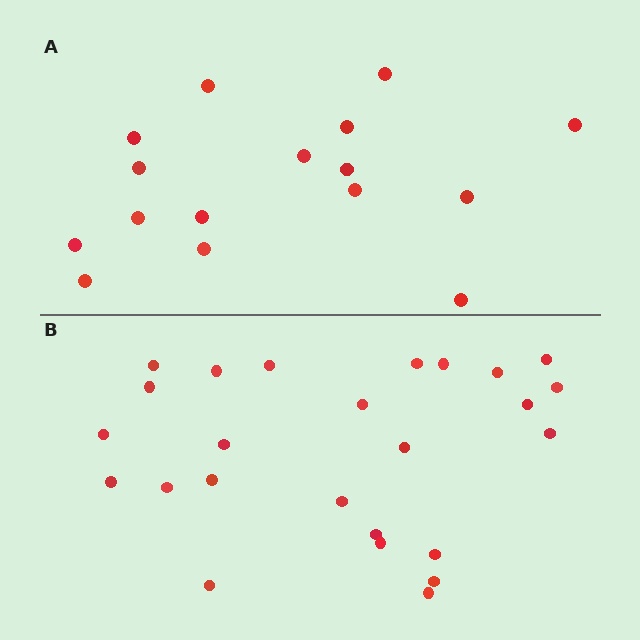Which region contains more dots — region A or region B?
Region B (the bottom region) has more dots.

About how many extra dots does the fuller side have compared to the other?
Region B has roughly 8 or so more dots than region A.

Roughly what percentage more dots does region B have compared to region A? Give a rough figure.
About 55% more.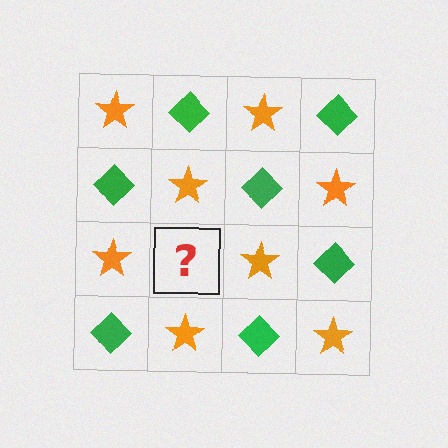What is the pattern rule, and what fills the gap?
The rule is that it alternates orange star and green diamond in a checkerboard pattern. The gap should be filled with a green diamond.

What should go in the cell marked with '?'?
The missing cell should contain a green diamond.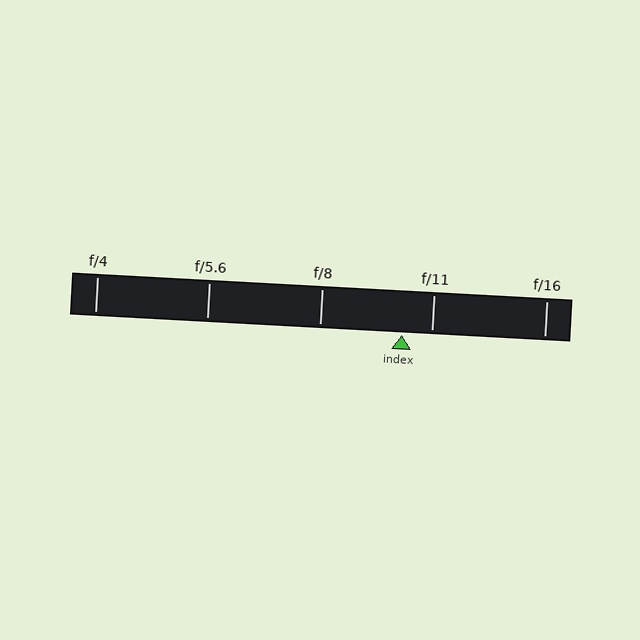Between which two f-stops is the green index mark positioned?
The index mark is between f/8 and f/11.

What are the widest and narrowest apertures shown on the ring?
The widest aperture shown is f/4 and the narrowest is f/16.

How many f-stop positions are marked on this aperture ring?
There are 5 f-stop positions marked.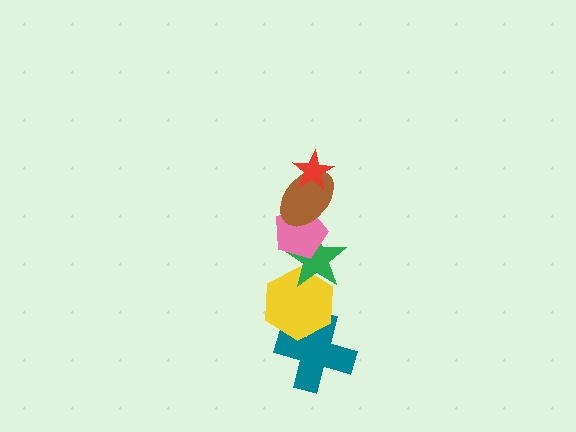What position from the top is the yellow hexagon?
The yellow hexagon is 5th from the top.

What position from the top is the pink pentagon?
The pink pentagon is 3rd from the top.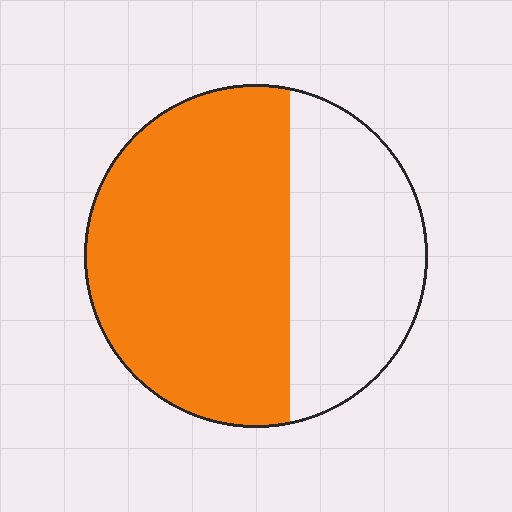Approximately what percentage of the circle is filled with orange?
Approximately 65%.